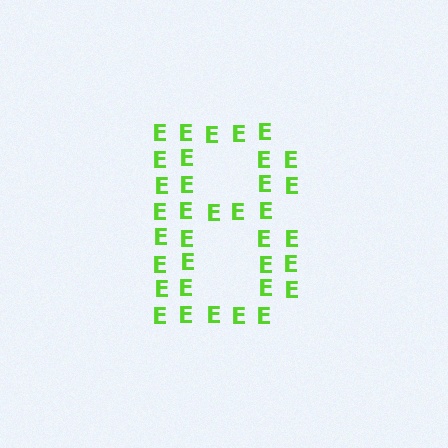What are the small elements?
The small elements are letter E's.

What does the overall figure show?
The overall figure shows the letter B.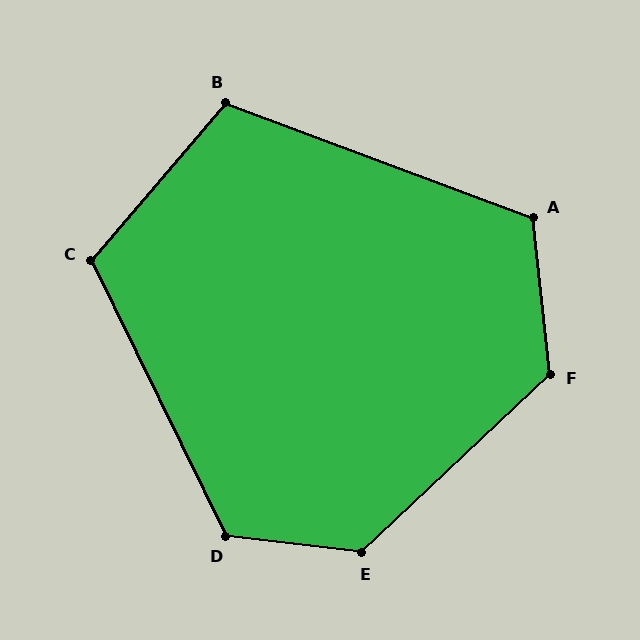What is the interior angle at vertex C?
Approximately 114 degrees (obtuse).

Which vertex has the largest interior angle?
E, at approximately 130 degrees.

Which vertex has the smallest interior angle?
B, at approximately 110 degrees.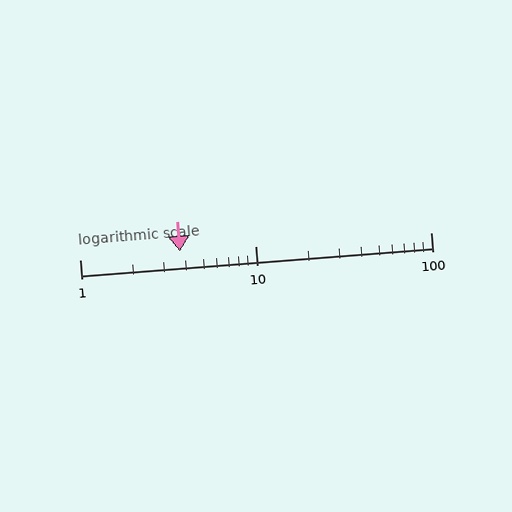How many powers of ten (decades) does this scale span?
The scale spans 2 decades, from 1 to 100.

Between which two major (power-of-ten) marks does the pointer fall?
The pointer is between 1 and 10.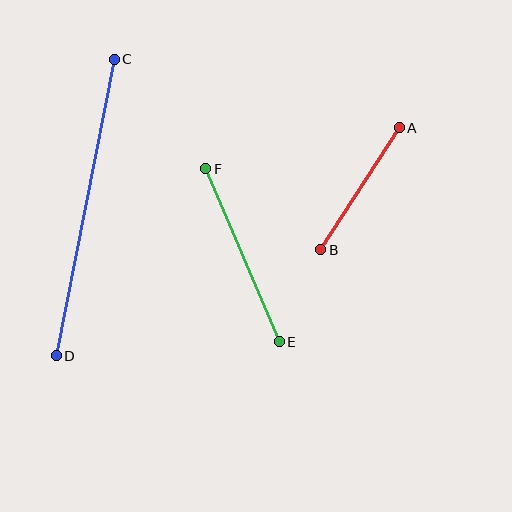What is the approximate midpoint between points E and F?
The midpoint is at approximately (242, 255) pixels.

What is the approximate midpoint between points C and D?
The midpoint is at approximately (85, 208) pixels.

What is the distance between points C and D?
The distance is approximately 302 pixels.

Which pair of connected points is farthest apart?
Points C and D are farthest apart.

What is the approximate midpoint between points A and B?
The midpoint is at approximately (360, 189) pixels.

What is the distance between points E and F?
The distance is approximately 188 pixels.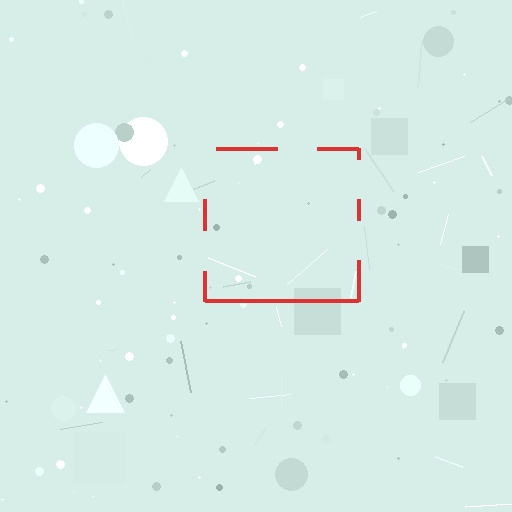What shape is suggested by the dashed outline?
The dashed outline suggests a square.